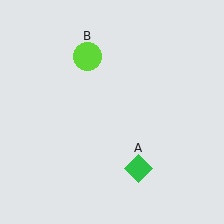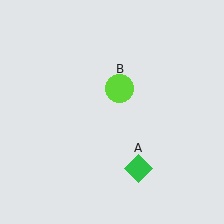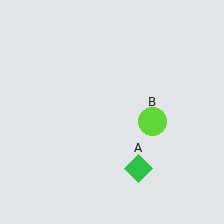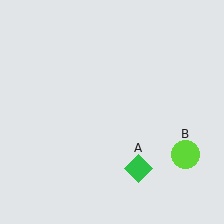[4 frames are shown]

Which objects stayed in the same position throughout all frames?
Green diamond (object A) remained stationary.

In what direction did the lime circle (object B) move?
The lime circle (object B) moved down and to the right.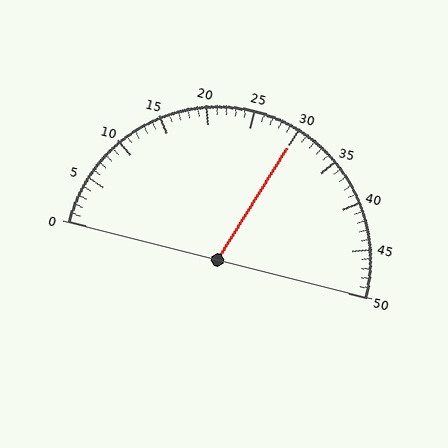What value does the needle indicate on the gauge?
The needle indicates approximately 30.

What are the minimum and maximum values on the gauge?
The gauge ranges from 0 to 50.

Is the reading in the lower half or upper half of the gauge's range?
The reading is in the upper half of the range (0 to 50).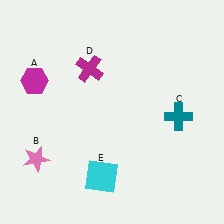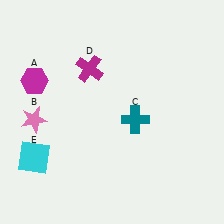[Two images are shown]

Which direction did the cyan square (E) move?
The cyan square (E) moved left.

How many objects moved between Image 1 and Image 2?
3 objects moved between the two images.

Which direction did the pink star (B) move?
The pink star (B) moved up.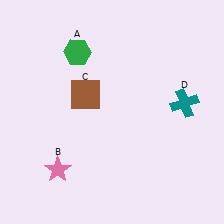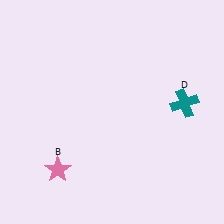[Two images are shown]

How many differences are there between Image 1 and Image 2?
There are 2 differences between the two images.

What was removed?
The brown square (C), the green hexagon (A) were removed in Image 2.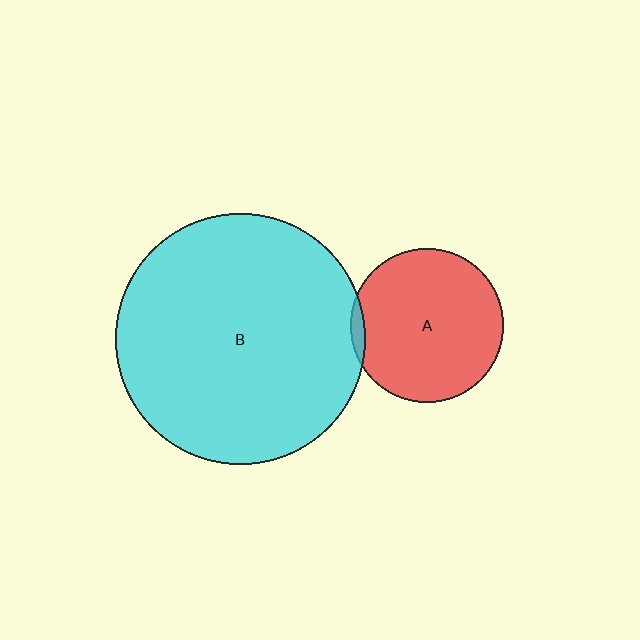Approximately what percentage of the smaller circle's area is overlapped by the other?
Approximately 5%.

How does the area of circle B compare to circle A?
Approximately 2.7 times.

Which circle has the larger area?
Circle B (cyan).